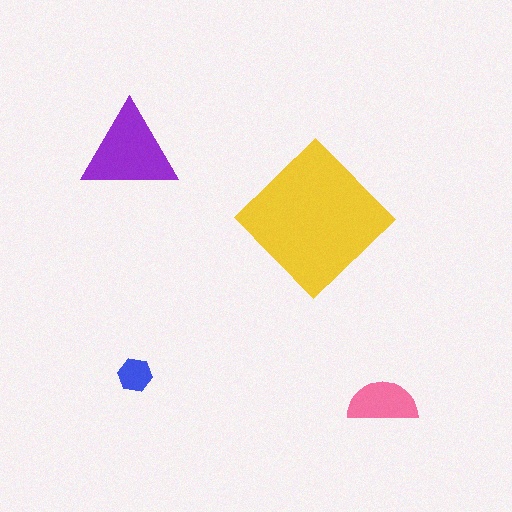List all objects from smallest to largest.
The blue hexagon, the pink semicircle, the purple triangle, the yellow diamond.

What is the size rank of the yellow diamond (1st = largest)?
1st.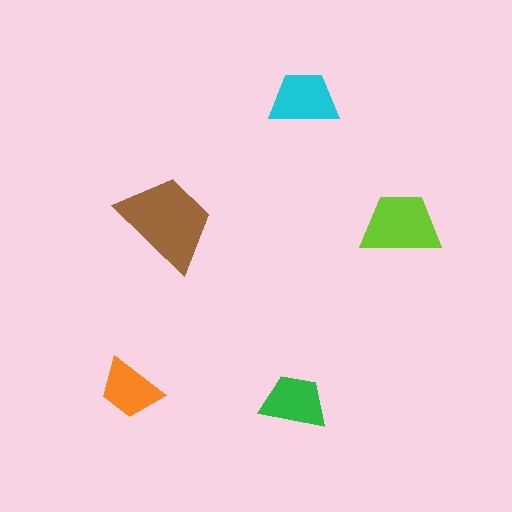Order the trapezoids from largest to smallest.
the brown one, the lime one, the cyan one, the green one, the orange one.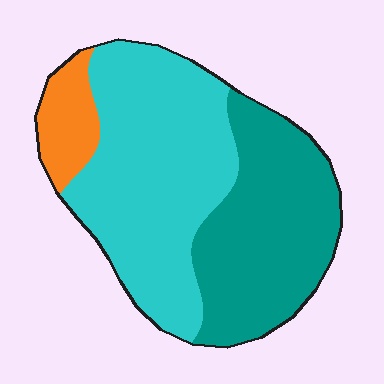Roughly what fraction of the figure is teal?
Teal covers roughly 40% of the figure.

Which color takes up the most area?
Cyan, at roughly 50%.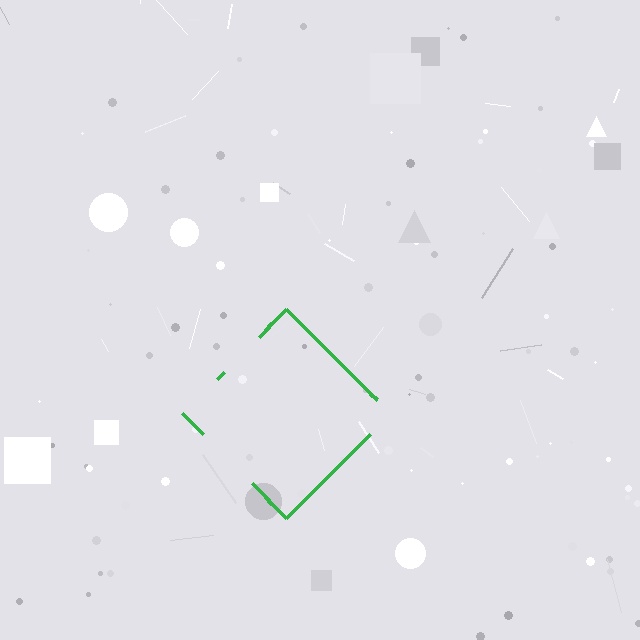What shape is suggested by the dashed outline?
The dashed outline suggests a diamond.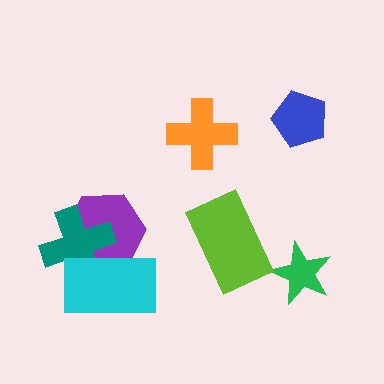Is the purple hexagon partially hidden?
Yes, it is partially covered by another shape.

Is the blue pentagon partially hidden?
No, no other shape covers it.